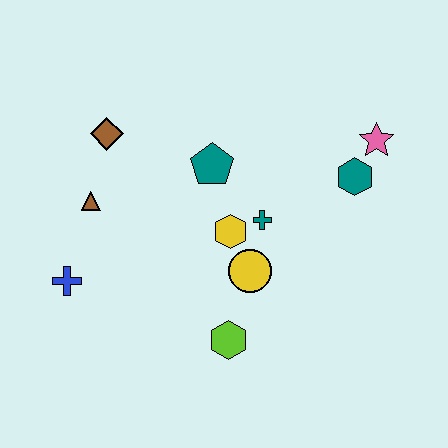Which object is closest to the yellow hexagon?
The teal cross is closest to the yellow hexagon.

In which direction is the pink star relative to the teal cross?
The pink star is to the right of the teal cross.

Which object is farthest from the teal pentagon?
The blue cross is farthest from the teal pentagon.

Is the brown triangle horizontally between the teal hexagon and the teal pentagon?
No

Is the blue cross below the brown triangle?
Yes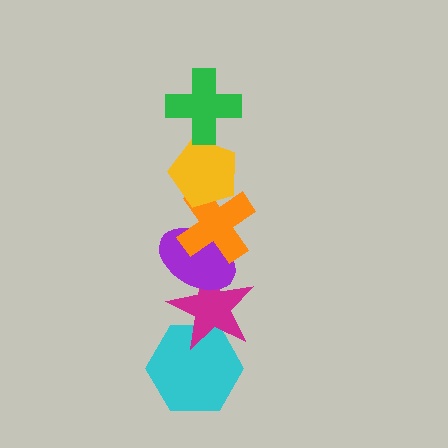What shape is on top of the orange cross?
The yellow pentagon is on top of the orange cross.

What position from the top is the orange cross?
The orange cross is 3rd from the top.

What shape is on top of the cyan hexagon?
The magenta star is on top of the cyan hexagon.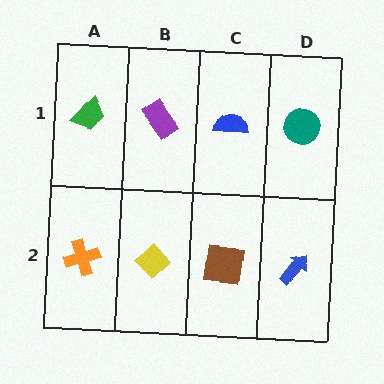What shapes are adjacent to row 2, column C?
A blue semicircle (row 1, column C), a yellow diamond (row 2, column B), a blue arrow (row 2, column D).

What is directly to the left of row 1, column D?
A blue semicircle.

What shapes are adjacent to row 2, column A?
A green trapezoid (row 1, column A), a yellow diamond (row 2, column B).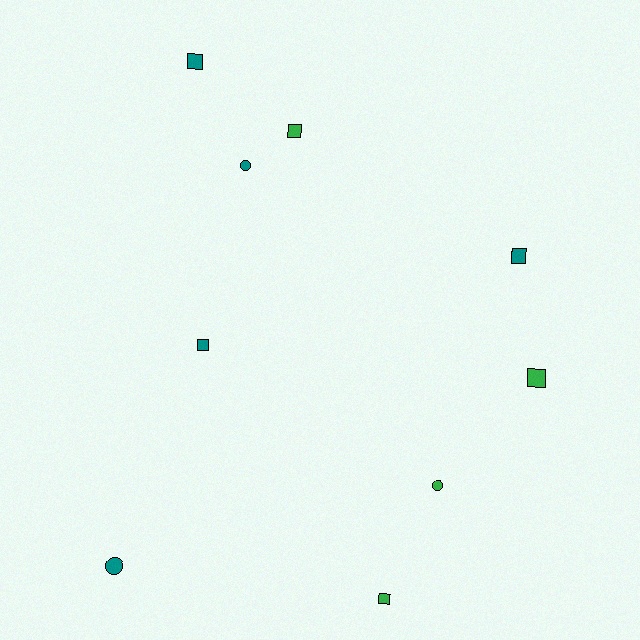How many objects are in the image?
There are 9 objects.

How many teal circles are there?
There are 2 teal circles.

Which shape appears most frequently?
Square, with 6 objects.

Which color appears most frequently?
Teal, with 5 objects.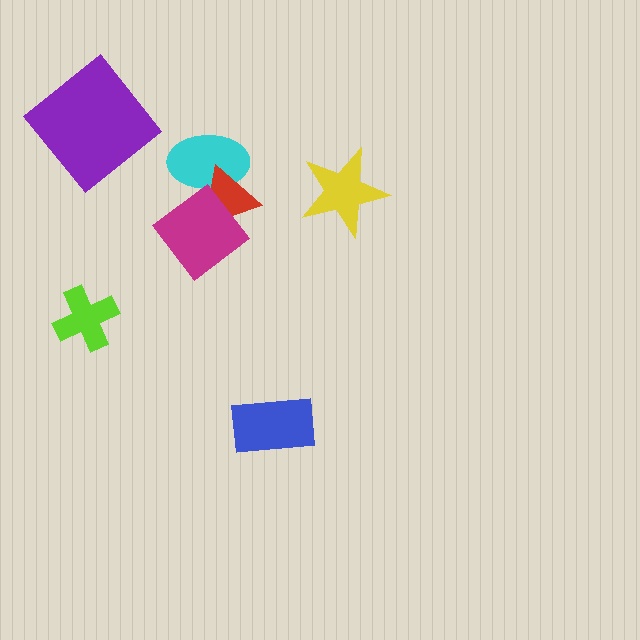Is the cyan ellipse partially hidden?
Yes, it is partially covered by another shape.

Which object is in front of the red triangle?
The magenta diamond is in front of the red triangle.